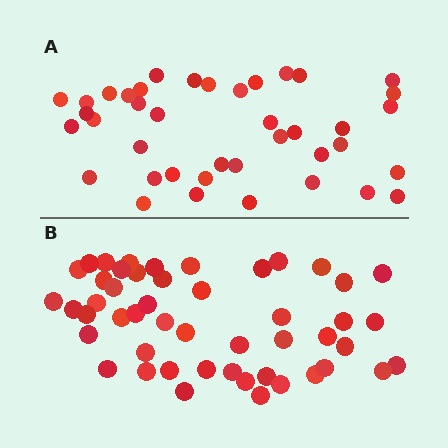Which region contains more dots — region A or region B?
Region B (the bottom region) has more dots.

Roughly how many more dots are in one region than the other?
Region B has roughly 8 or so more dots than region A.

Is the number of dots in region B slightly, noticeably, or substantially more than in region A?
Region B has only slightly more — the two regions are fairly close. The ratio is roughly 1.2 to 1.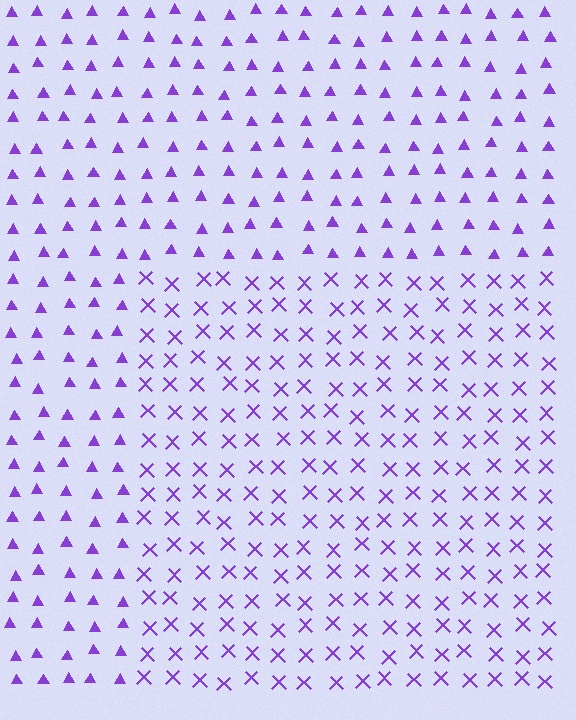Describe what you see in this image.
The image is filled with small purple elements arranged in a uniform grid. A rectangle-shaped region contains X marks, while the surrounding area contains triangles. The boundary is defined purely by the change in element shape.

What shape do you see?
I see a rectangle.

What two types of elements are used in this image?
The image uses X marks inside the rectangle region and triangles outside it.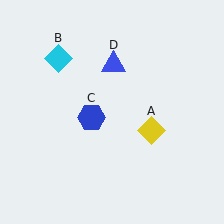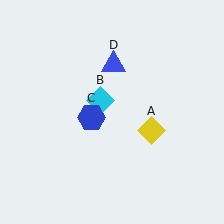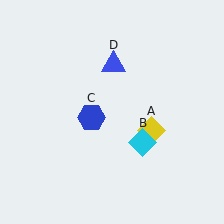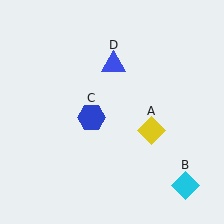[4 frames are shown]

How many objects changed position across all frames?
1 object changed position: cyan diamond (object B).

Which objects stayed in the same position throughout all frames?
Yellow diamond (object A) and blue hexagon (object C) and blue triangle (object D) remained stationary.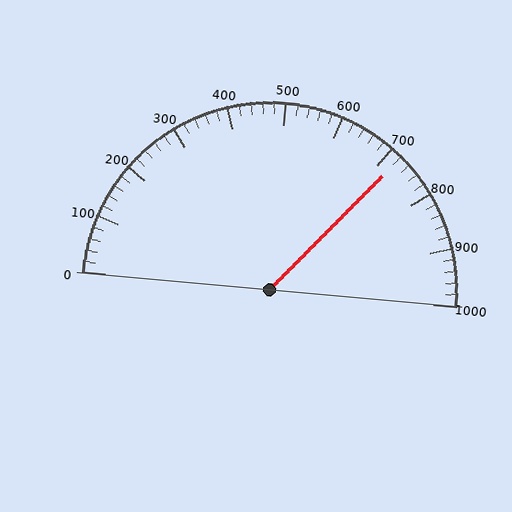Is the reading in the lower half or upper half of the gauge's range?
The reading is in the upper half of the range (0 to 1000).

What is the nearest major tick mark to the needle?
The nearest major tick mark is 700.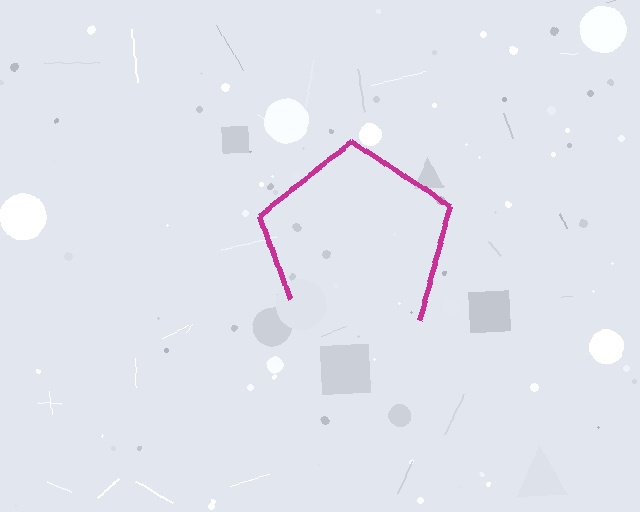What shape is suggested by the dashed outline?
The dashed outline suggests a pentagon.